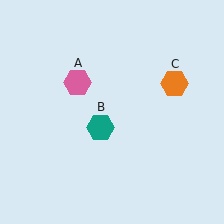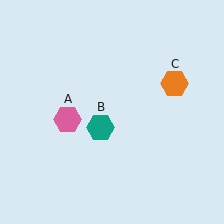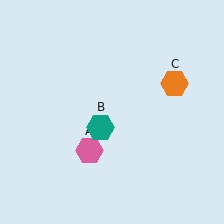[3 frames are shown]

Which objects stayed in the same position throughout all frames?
Teal hexagon (object B) and orange hexagon (object C) remained stationary.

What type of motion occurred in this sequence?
The pink hexagon (object A) rotated counterclockwise around the center of the scene.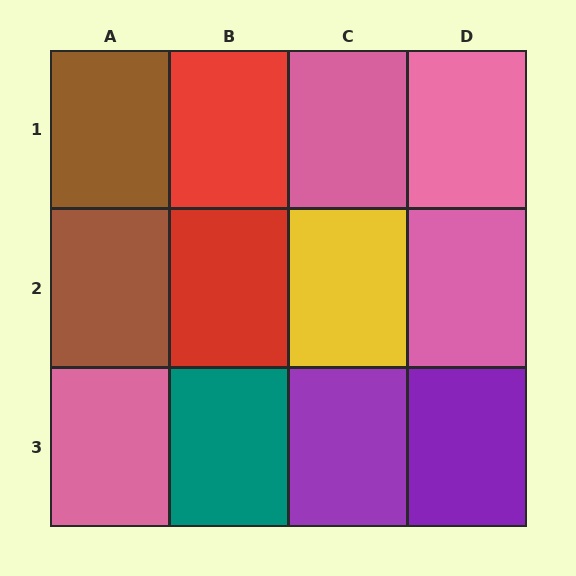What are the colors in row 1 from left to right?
Brown, red, pink, pink.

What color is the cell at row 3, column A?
Pink.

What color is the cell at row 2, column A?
Brown.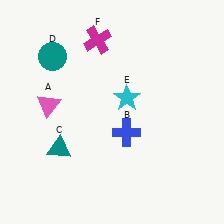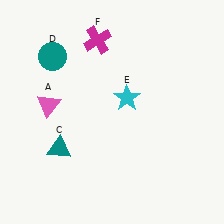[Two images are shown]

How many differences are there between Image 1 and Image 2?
There is 1 difference between the two images.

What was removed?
The blue cross (B) was removed in Image 2.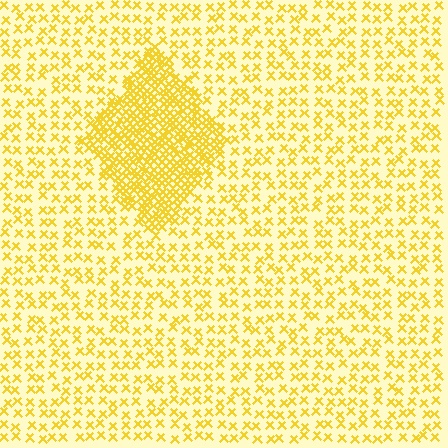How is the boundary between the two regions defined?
The boundary is defined by a change in element density (approximately 2.8x ratio). All elements are the same color, size, and shape.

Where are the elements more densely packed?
The elements are more densely packed inside the diamond boundary.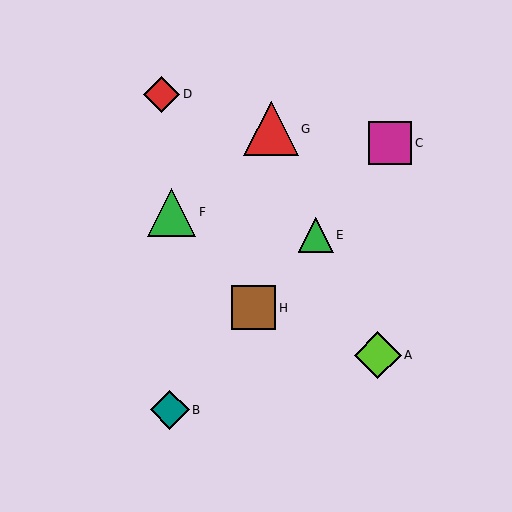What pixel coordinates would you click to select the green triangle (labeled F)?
Click at (172, 212) to select the green triangle F.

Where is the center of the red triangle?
The center of the red triangle is at (271, 129).